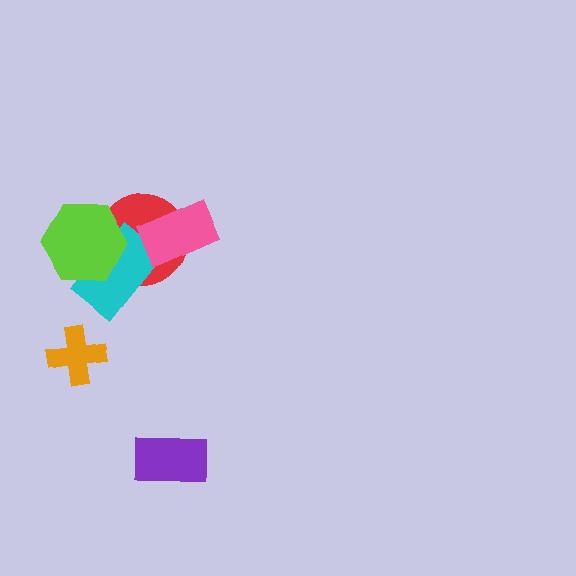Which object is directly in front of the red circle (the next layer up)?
The cyan rectangle is directly in front of the red circle.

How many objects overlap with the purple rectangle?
0 objects overlap with the purple rectangle.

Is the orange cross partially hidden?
No, no other shape covers it.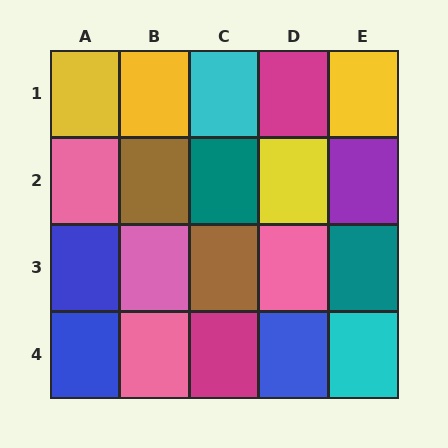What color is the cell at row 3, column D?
Pink.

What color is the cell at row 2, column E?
Purple.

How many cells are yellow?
4 cells are yellow.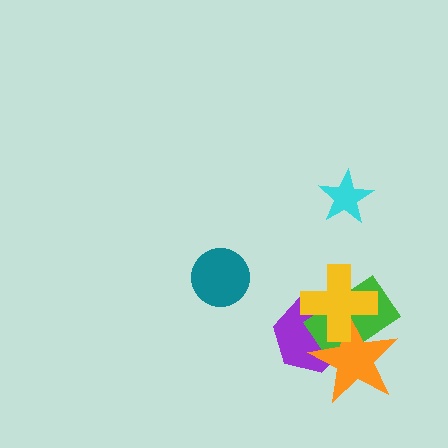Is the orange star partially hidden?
Yes, it is partially covered by another shape.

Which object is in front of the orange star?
The yellow cross is in front of the orange star.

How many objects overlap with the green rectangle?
3 objects overlap with the green rectangle.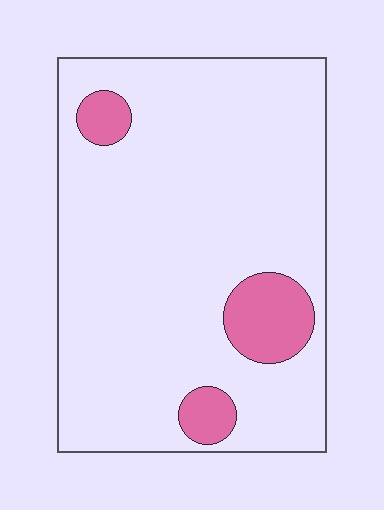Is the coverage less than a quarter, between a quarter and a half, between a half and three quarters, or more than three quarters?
Less than a quarter.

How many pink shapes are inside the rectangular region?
3.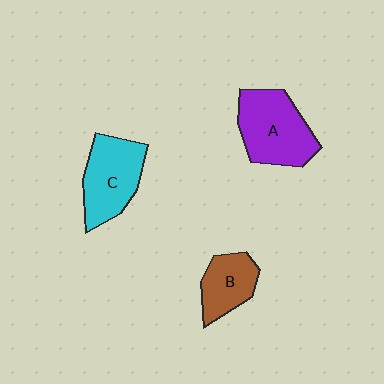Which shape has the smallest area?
Shape B (brown).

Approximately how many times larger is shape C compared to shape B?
Approximately 1.5 times.